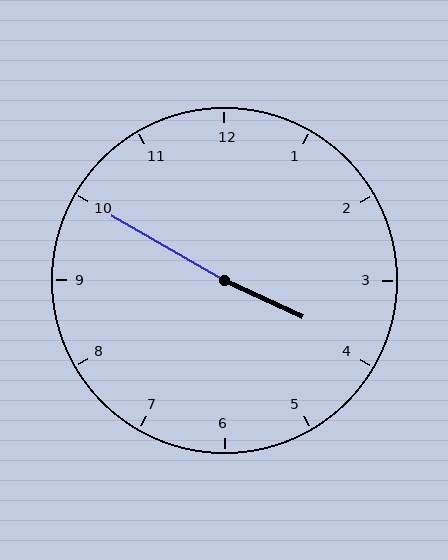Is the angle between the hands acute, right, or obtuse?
It is obtuse.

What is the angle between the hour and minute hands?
Approximately 175 degrees.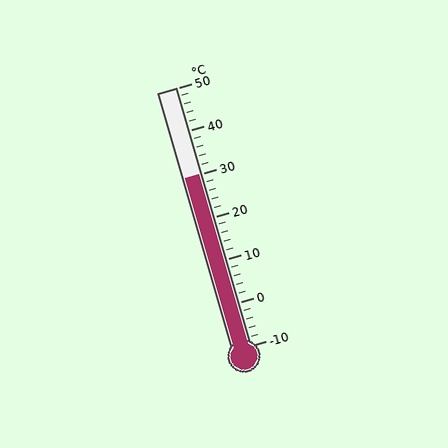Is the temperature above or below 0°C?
The temperature is above 0°C.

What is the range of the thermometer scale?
The thermometer scale ranges from -10°C to 50°C.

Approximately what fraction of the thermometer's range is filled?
The thermometer is filled to approximately 65% of its range.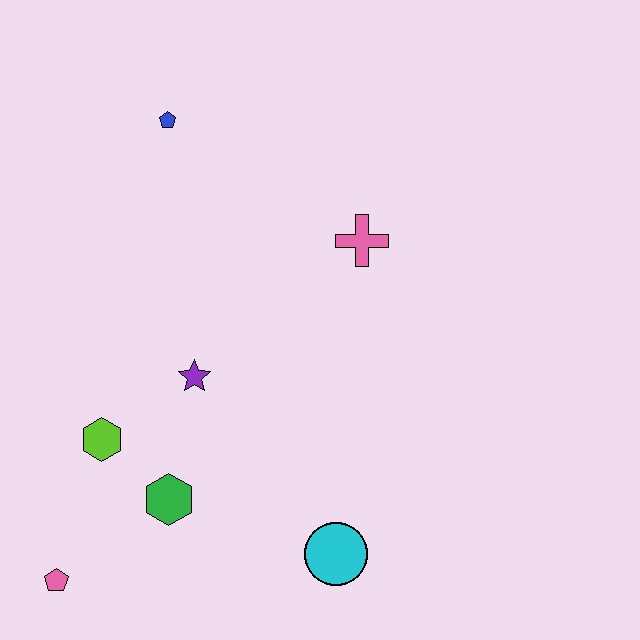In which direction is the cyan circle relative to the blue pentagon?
The cyan circle is below the blue pentagon.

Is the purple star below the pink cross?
Yes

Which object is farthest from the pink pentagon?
The blue pentagon is farthest from the pink pentagon.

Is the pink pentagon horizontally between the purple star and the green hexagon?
No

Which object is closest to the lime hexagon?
The green hexagon is closest to the lime hexagon.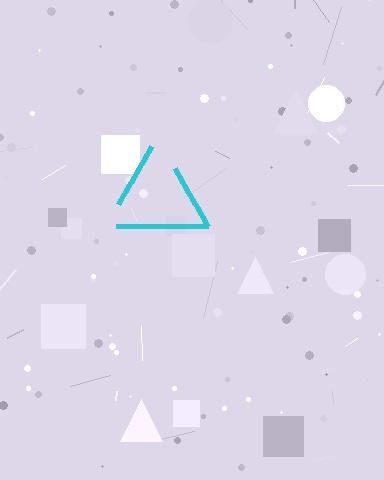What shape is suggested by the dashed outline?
The dashed outline suggests a triangle.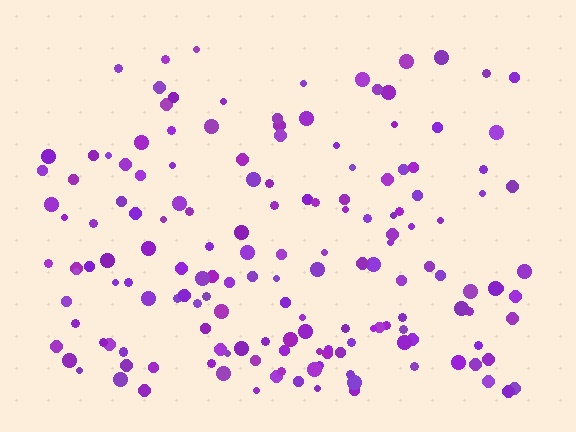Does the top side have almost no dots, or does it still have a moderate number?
Still a moderate number, just noticeably fewer than the bottom.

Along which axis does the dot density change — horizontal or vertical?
Vertical.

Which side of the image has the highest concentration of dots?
The bottom.